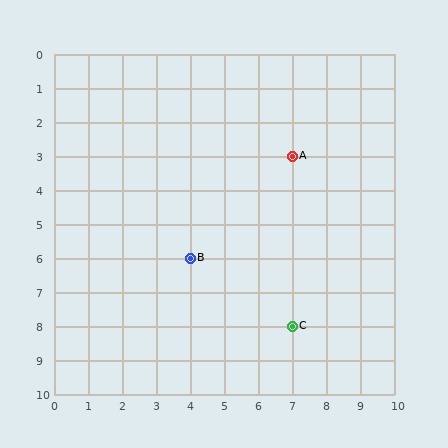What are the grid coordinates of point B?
Point B is at grid coordinates (4, 6).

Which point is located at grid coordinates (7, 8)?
Point C is at (7, 8).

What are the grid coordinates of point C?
Point C is at grid coordinates (7, 8).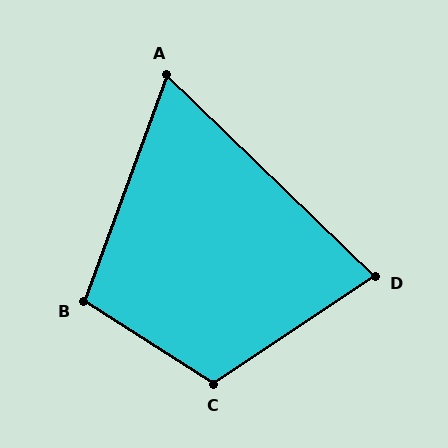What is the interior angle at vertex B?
Approximately 102 degrees (obtuse).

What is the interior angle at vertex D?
Approximately 78 degrees (acute).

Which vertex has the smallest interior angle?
A, at approximately 66 degrees.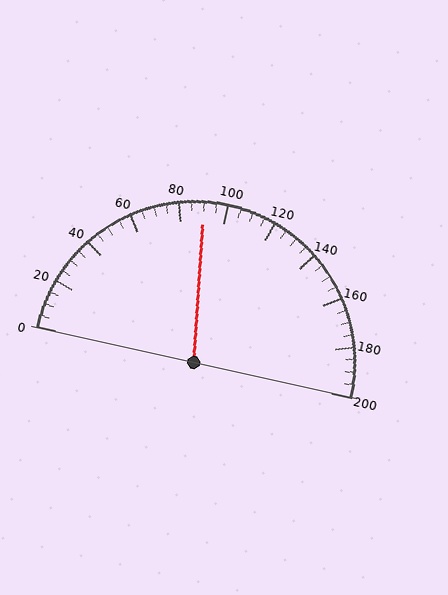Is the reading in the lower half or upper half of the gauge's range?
The reading is in the lower half of the range (0 to 200).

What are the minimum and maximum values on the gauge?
The gauge ranges from 0 to 200.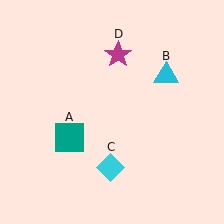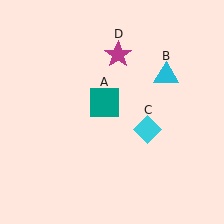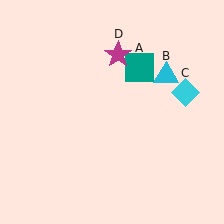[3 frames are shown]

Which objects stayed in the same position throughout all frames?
Cyan triangle (object B) and magenta star (object D) remained stationary.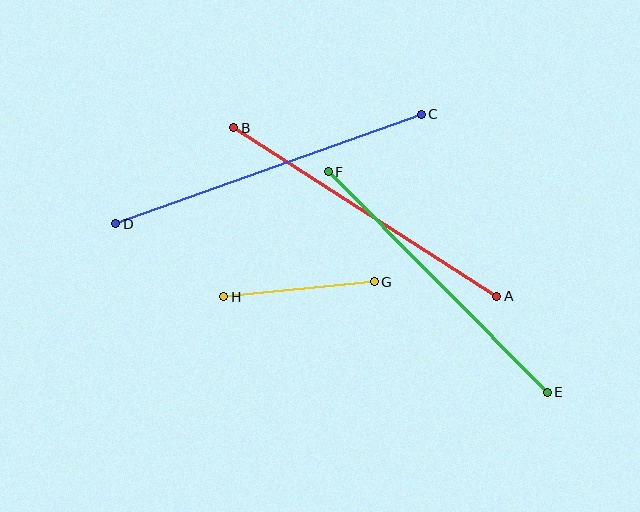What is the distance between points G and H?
The distance is approximately 151 pixels.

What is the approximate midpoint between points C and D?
The midpoint is at approximately (268, 169) pixels.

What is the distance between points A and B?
The distance is approximately 313 pixels.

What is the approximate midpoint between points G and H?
The midpoint is at approximately (299, 289) pixels.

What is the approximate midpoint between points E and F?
The midpoint is at approximately (438, 282) pixels.